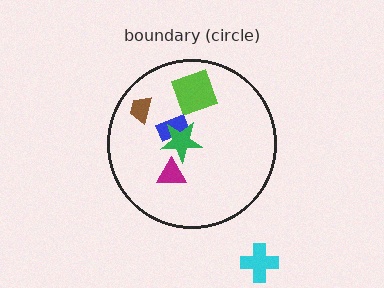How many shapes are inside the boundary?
5 inside, 1 outside.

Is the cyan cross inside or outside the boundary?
Outside.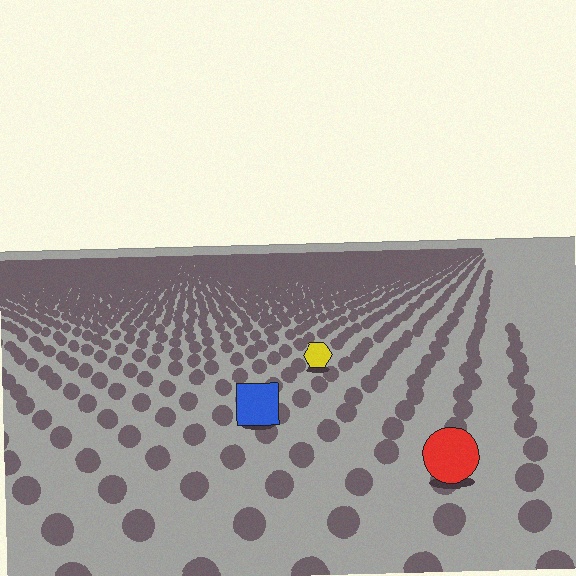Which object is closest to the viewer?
The red circle is closest. The texture marks near it are larger and more spread out.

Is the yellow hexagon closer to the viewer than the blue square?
No. The blue square is closer — you can tell from the texture gradient: the ground texture is coarser near it.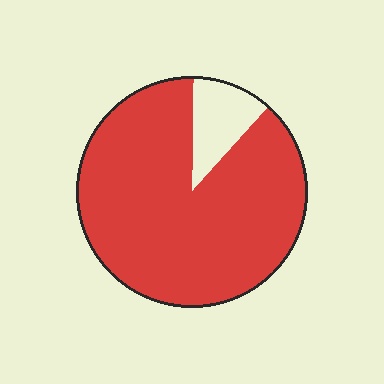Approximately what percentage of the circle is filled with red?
Approximately 90%.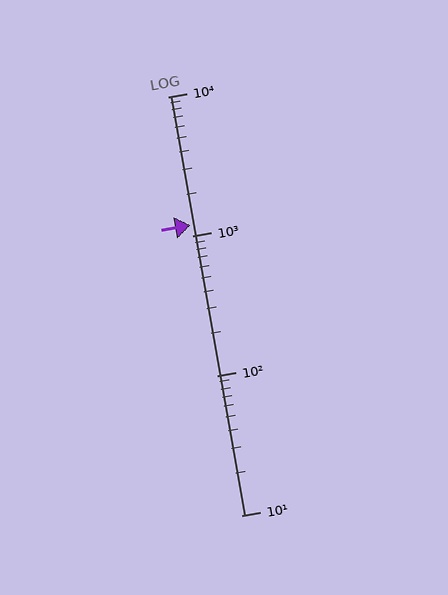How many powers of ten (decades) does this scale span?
The scale spans 3 decades, from 10 to 10000.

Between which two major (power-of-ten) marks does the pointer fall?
The pointer is between 1000 and 10000.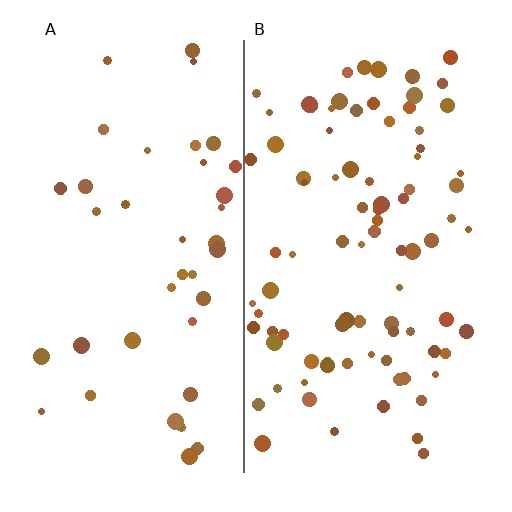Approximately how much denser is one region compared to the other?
Approximately 2.3× — region B over region A.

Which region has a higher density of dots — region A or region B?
B (the right).